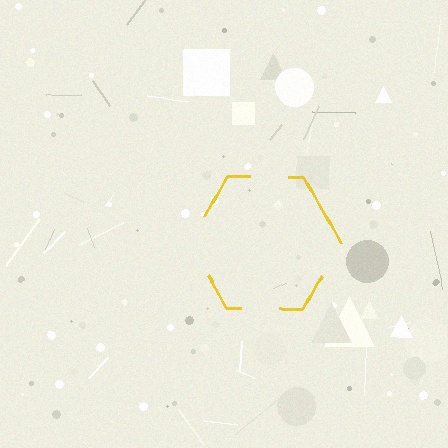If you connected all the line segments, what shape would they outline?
They would outline a hexagon.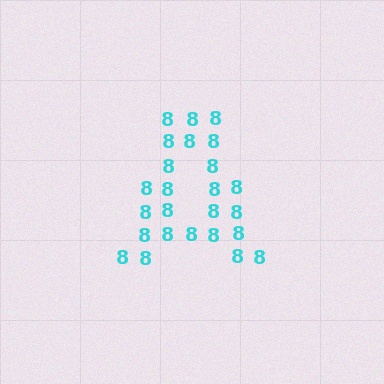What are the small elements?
The small elements are digit 8's.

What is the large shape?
The large shape is the letter A.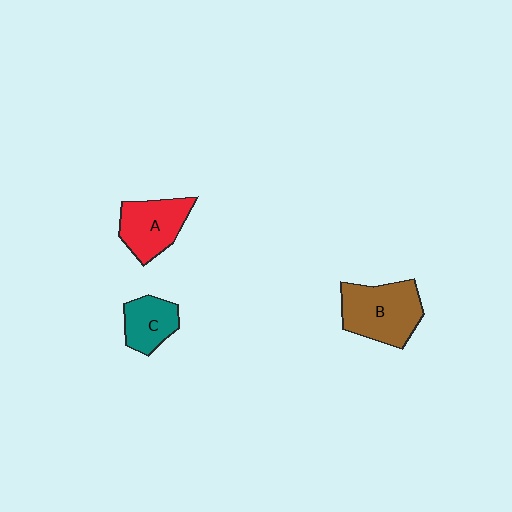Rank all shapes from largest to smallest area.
From largest to smallest: B (brown), A (red), C (teal).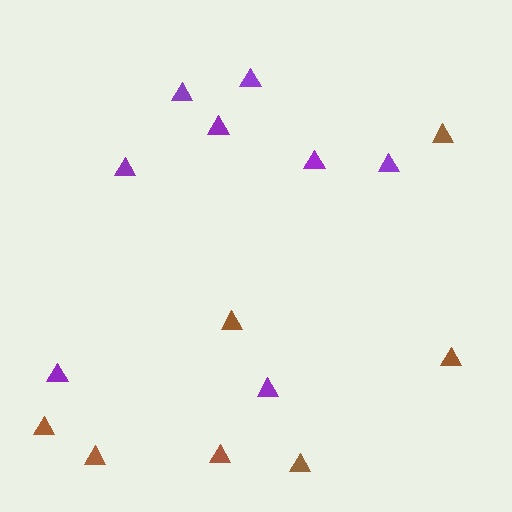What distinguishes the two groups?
There are 2 groups: one group of purple triangles (8) and one group of brown triangles (7).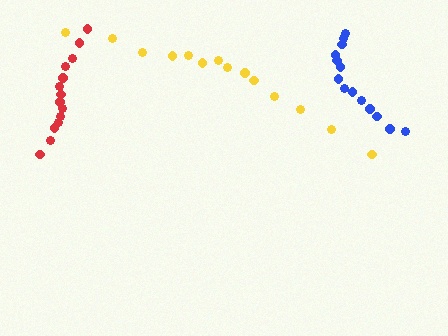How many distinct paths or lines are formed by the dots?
There are 3 distinct paths.